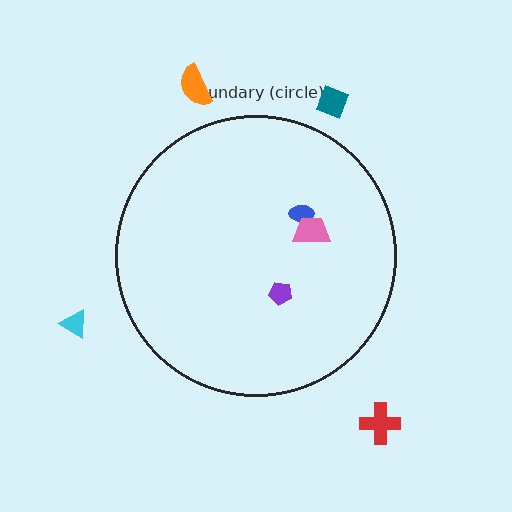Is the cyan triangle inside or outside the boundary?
Outside.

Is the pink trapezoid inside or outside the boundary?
Inside.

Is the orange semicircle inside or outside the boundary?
Outside.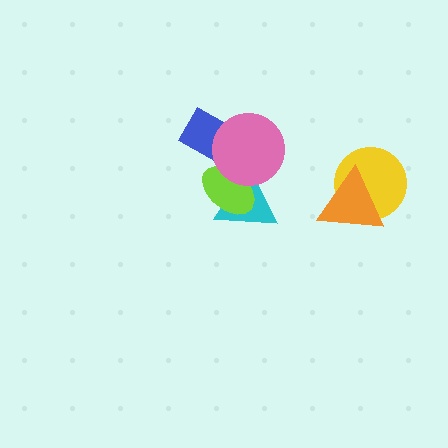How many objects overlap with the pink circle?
3 objects overlap with the pink circle.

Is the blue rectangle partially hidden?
Yes, it is partially covered by another shape.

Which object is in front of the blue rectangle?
The pink circle is in front of the blue rectangle.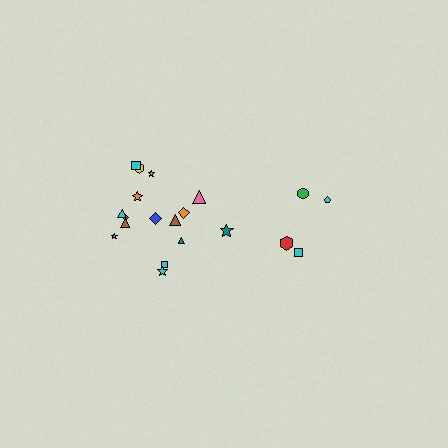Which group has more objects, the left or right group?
The left group.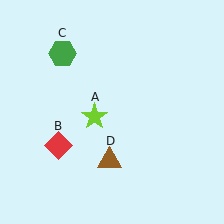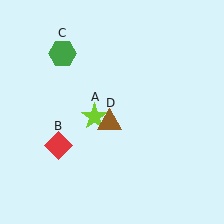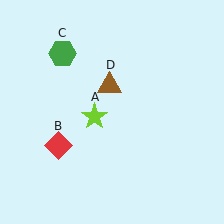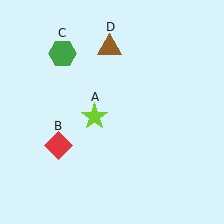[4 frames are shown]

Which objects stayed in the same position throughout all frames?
Lime star (object A) and red diamond (object B) and green hexagon (object C) remained stationary.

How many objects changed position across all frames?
1 object changed position: brown triangle (object D).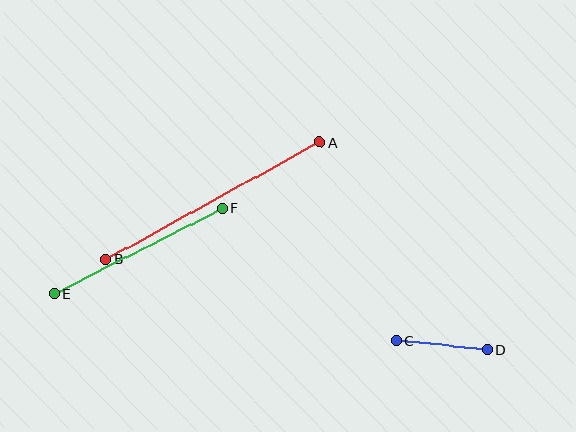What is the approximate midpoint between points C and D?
The midpoint is at approximately (442, 345) pixels.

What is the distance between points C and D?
The distance is approximately 92 pixels.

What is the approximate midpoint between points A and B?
The midpoint is at approximately (213, 201) pixels.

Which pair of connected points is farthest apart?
Points A and B are farthest apart.